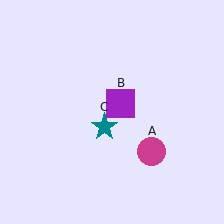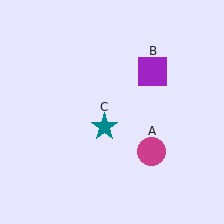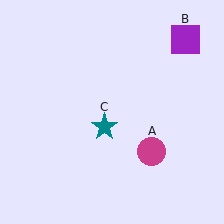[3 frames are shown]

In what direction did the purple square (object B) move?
The purple square (object B) moved up and to the right.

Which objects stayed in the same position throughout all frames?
Magenta circle (object A) and teal star (object C) remained stationary.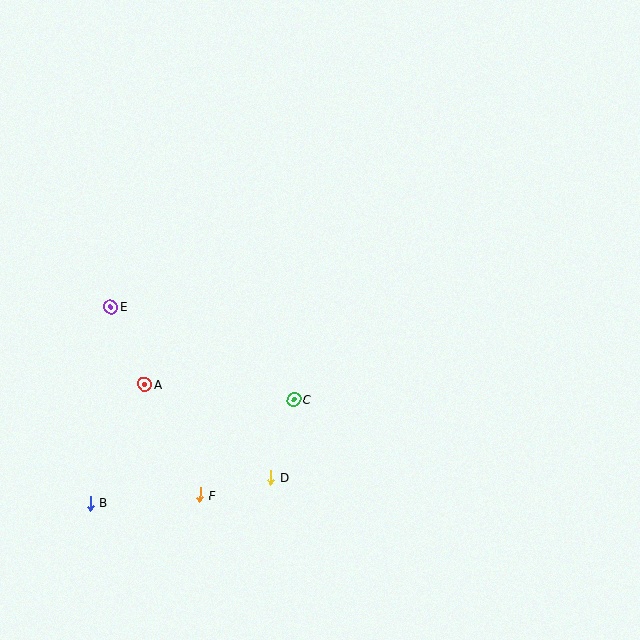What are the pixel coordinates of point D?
Point D is at (271, 477).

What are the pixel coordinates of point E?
Point E is at (111, 307).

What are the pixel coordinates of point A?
Point A is at (145, 384).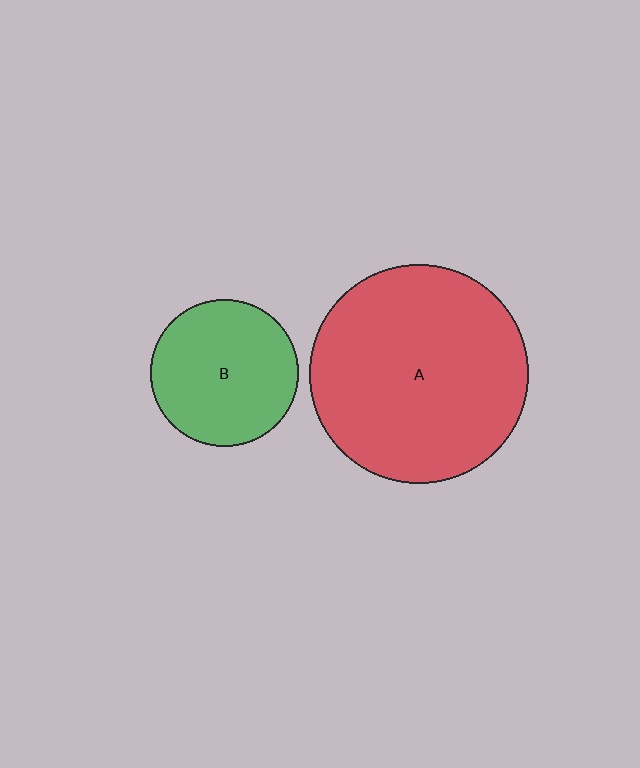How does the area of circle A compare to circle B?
Approximately 2.2 times.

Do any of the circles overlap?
No, none of the circles overlap.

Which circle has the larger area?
Circle A (red).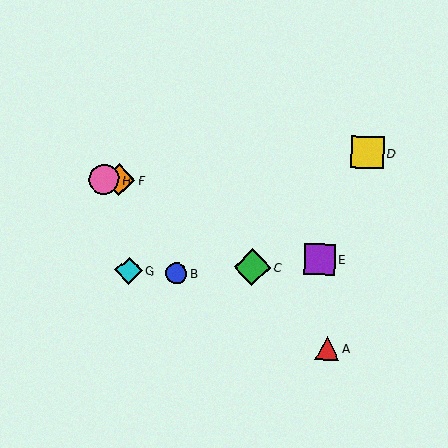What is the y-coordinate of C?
Object C is at y≈267.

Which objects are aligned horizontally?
Objects F, H are aligned horizontally.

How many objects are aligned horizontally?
2 objects (F, H) are aligned horizontally.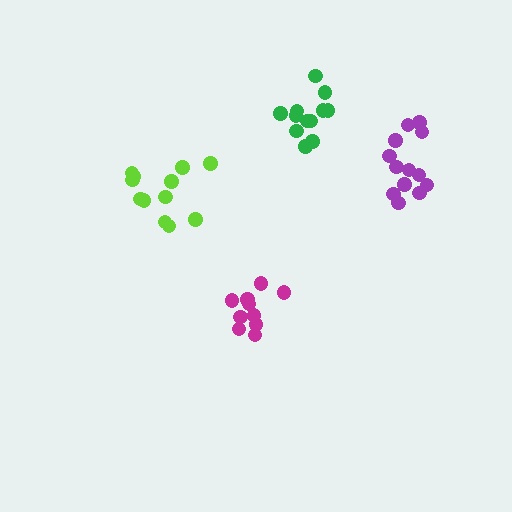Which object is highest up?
The green cluster is topmost.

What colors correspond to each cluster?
The clusters are colored: magenta, green, lime, purple.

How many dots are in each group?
Group 1: 10 dots, Group 2: 12 dots, Group 3: 12 dots, Group 4: 13 dots (47 total).